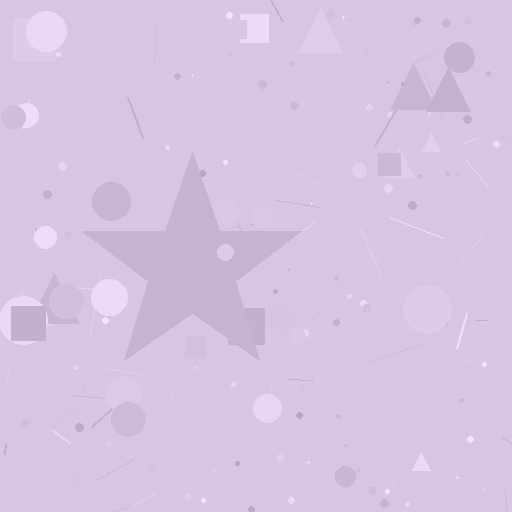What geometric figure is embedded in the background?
A star is embedded in the background.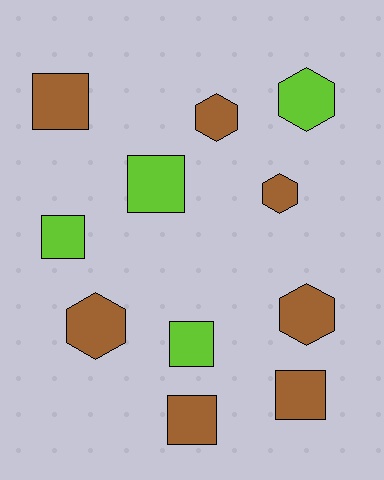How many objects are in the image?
There are 11 objects.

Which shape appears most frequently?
Square, with 6 objects.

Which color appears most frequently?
Brown, with 7 objects.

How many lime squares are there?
There are 3 lime squares.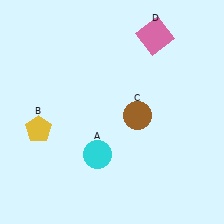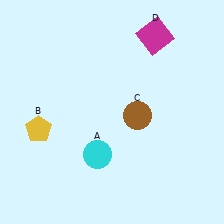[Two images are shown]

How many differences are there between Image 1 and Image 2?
There is 1 difference between the two images.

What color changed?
The square (D) changed from pink in Image 1 to magenta in Image 2.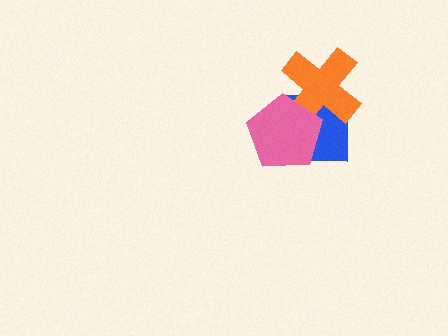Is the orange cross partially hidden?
Yes, it is partially covered by another shape.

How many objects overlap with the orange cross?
2 objects overlap with the orange cross.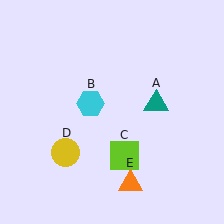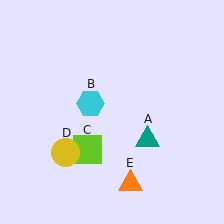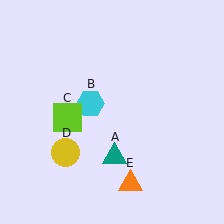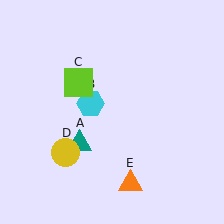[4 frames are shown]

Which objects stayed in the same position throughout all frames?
Cyan hexagon (object B) and yellow circle (object D) and orange triangle (object E) remained stationary.